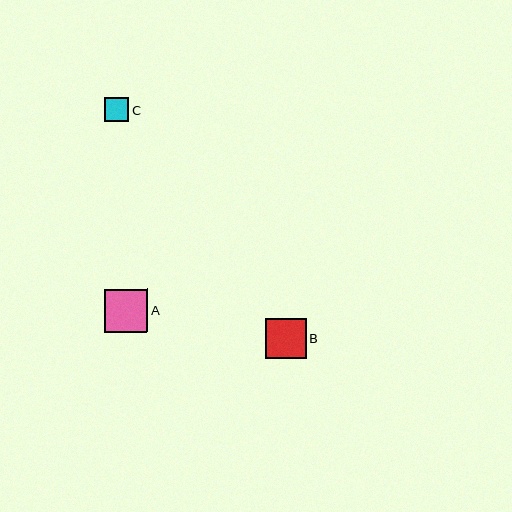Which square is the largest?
Square A is the largest with a size of approximately 43 pixels.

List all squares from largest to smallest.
From largest to smallest: A, B, C.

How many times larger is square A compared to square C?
Square A is approximately 1.8 times the size of square C.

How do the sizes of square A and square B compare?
Square A and square B are approximately the same size.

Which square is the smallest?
Square C is the smallest with a size of approximately 25 pixels.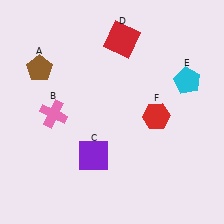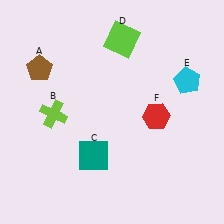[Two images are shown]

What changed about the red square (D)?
In Image 1, D is red. In Image 2, it changed to lime.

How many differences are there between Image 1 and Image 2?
There are 3 differences between the two images.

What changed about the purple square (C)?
In Image 1, C is purple. In Image 2, it changed to teal.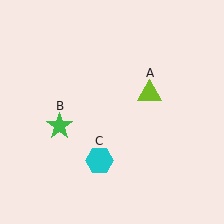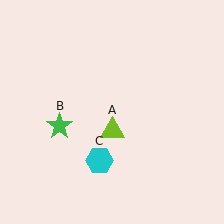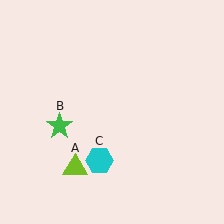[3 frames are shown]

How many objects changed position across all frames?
1 object changed position: lime triangle (object A).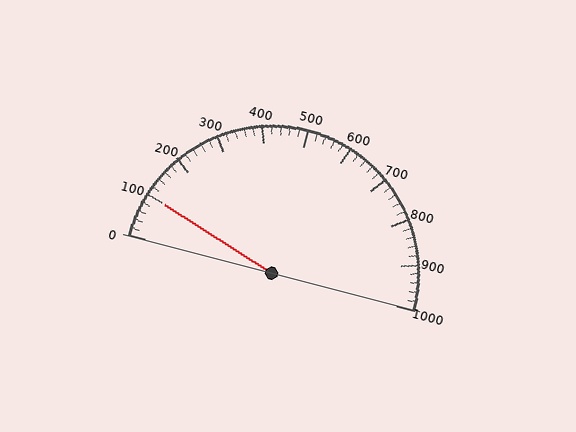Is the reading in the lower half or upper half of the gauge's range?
The reading is in the lower half of the range (0 to 1000).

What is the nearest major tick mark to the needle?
The nearest major tick mark is 100.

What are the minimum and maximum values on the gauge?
The gauge ranges from 0 to 1000.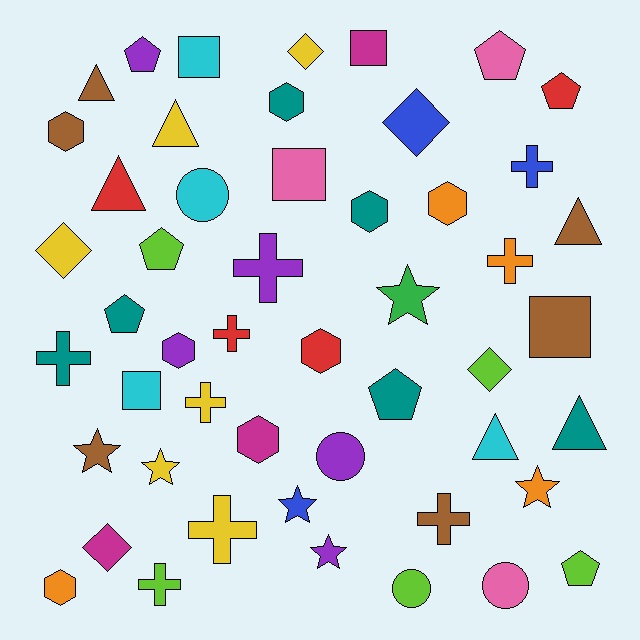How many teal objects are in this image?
There are 6 teal objects.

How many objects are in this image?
There are 50 objects.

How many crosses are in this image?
There are 9 crosses.